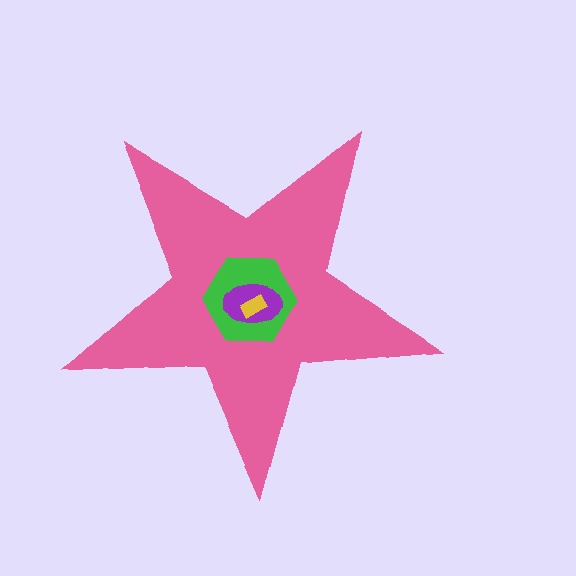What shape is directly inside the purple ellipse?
The yellow rectangle.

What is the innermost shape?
The yellow rectangle.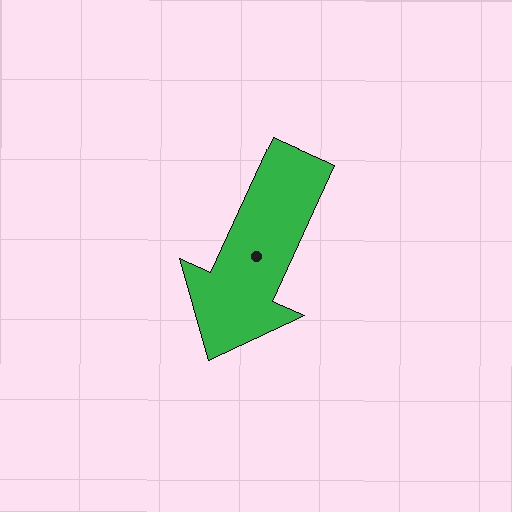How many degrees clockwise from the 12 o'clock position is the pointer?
Approximately 205 degrees.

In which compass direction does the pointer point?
Southwest.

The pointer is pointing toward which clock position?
Roughly 7 o'clock.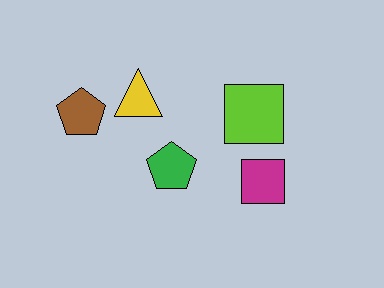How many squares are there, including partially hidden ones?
There are 2 squares.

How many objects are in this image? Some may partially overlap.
There are 5 objects.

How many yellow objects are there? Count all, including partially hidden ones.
There is 1 yellow object.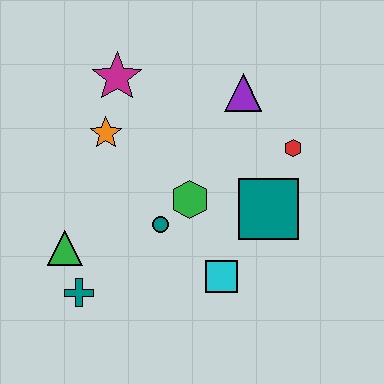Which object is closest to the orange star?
The magenta star is closest to the orange star.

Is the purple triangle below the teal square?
No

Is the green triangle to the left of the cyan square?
Yes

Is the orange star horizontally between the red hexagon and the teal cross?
Yes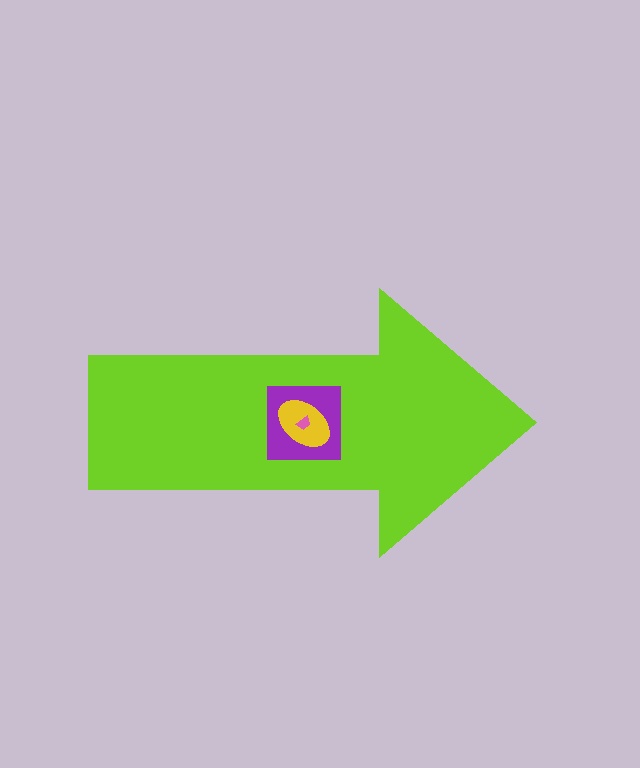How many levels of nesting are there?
4.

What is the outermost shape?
The lime arrow.